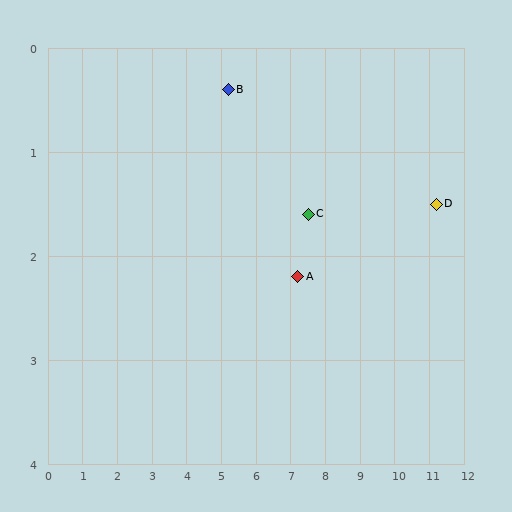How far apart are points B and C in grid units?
Points B and C are about 2.6 grid units apart.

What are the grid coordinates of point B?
Point B is at approximately (5.2, 0.4).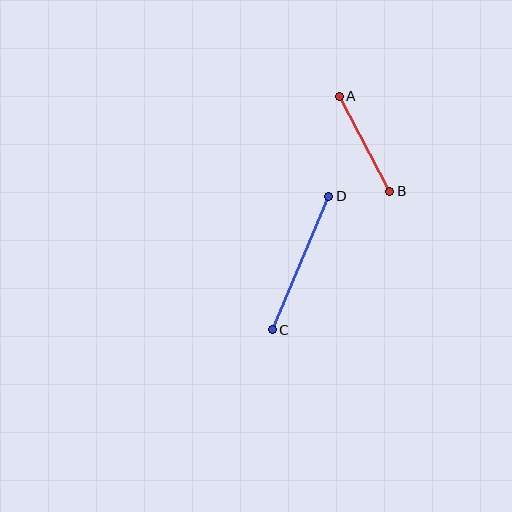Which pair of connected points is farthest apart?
Points C and D are farthest apart.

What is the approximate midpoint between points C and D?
The midpoint is at approximately (300, 263) pixels.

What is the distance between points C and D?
The distance is approximately 144 pixels.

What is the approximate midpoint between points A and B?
The midpoint is at approximately (364, 144) pixels.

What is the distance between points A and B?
The distance is approximately 107 pixels.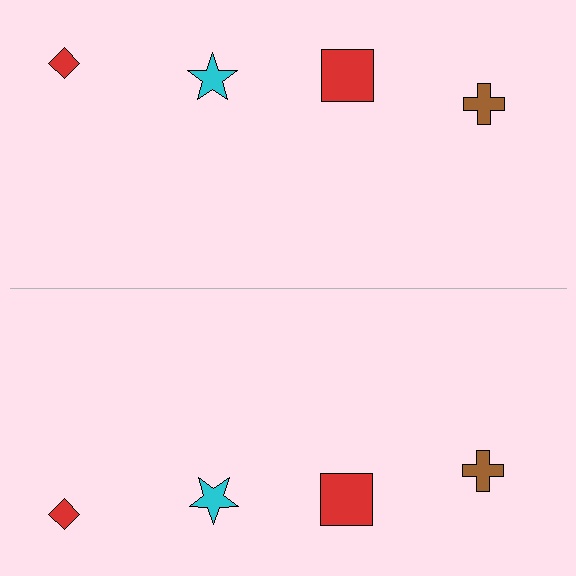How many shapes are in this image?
There are 8 shapes in this image.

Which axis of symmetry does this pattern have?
The pattern has a horizontal axis of symmetry running through the center of the image.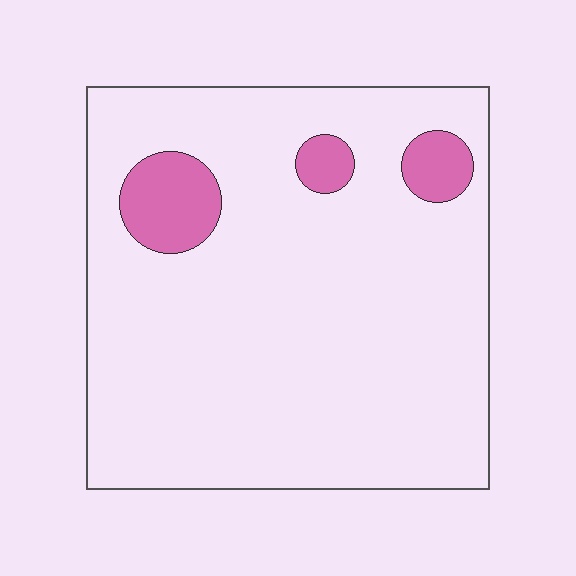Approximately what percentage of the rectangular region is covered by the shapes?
Approximately 10%.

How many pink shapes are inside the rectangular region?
3.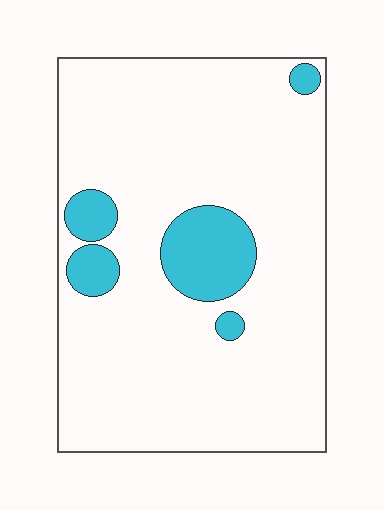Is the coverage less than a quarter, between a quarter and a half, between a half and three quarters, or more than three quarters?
Less than a quarter.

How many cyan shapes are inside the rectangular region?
5.